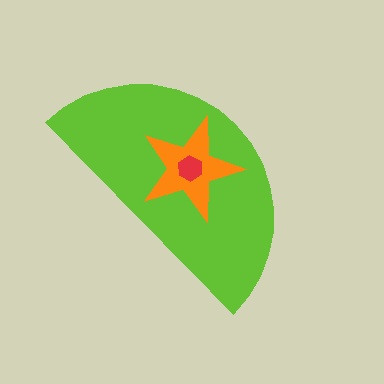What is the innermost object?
The red hexagon.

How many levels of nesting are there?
3.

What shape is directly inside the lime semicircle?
The orange star.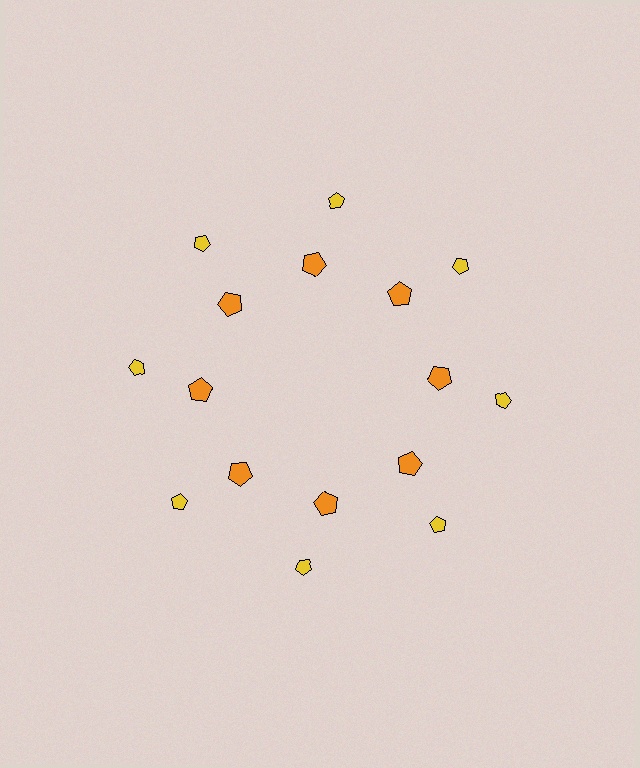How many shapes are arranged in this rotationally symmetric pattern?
There are 16 shapes, arranged in 8 groups of 2.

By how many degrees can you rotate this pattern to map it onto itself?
The pattern maps onto itself every 45 degrees of rotation.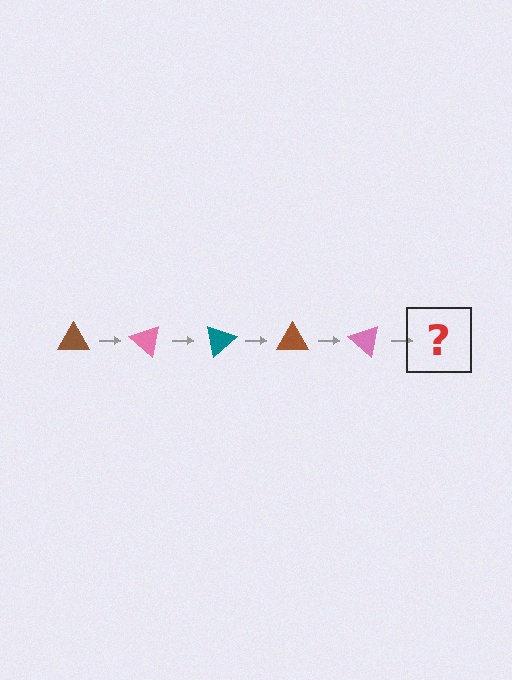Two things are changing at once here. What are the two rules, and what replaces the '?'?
The two rules are that it rotates 40 degrees each step and the color cycles through brown, pink, and teal. The '?' should be a teal triangle, rotated 200 degrees from the start.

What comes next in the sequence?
The next element should be a teal triangle, rotated 200 degrees from the start.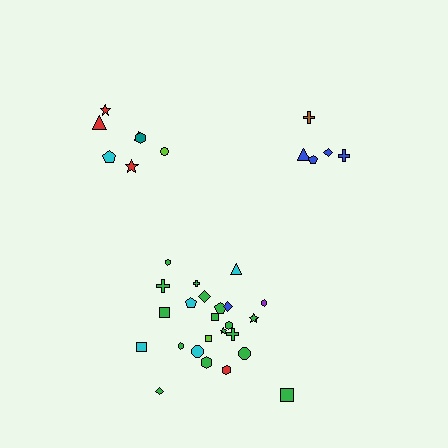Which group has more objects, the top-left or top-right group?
The top-left group.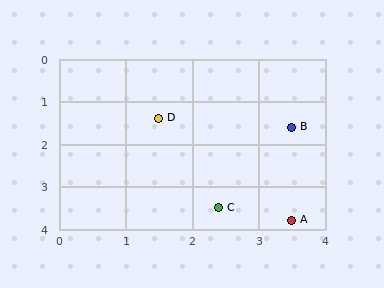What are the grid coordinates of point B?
Point B is at approximately (3.5, 1.6).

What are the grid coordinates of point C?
Point C is at approximately (2.4, 3.5).